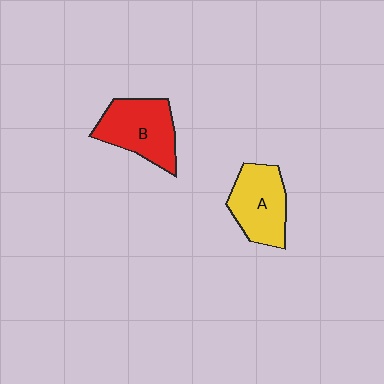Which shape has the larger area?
Shape B (red).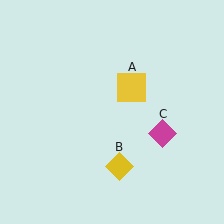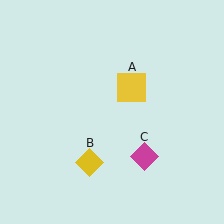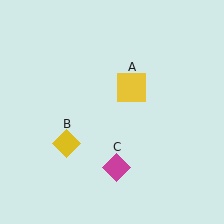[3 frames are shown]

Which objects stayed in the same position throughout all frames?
Yellow square (object A) remained stationary.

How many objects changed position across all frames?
2 objects changed position: yellow diamond (object B), magenta diamond (object C).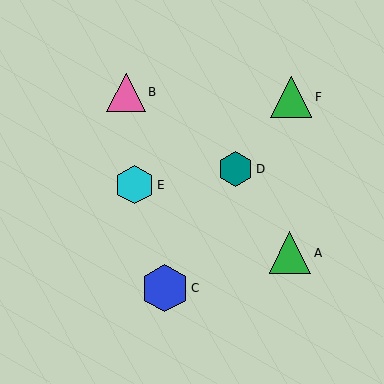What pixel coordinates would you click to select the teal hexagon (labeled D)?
Click at (235, 169) to select the teal hexagon D.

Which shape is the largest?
The blue hexagon (labeled C) is the largest.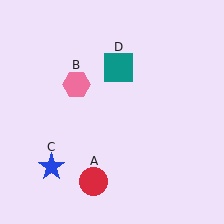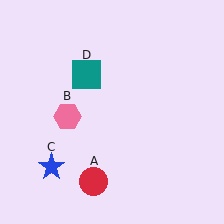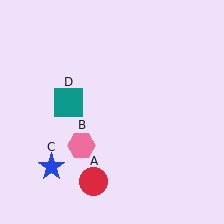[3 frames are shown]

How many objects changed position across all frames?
2 objects changed position: pink hexagon (object B), teal square (object D).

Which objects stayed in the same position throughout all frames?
Red circle (object A) and blue star (object C) remained stationary.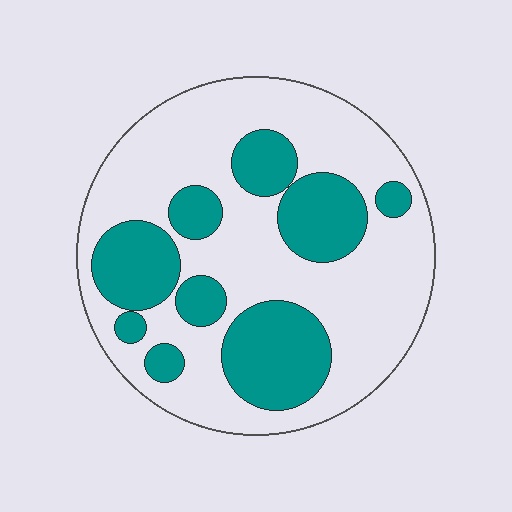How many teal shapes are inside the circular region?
9.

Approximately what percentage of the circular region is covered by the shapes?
Approximately 35%.